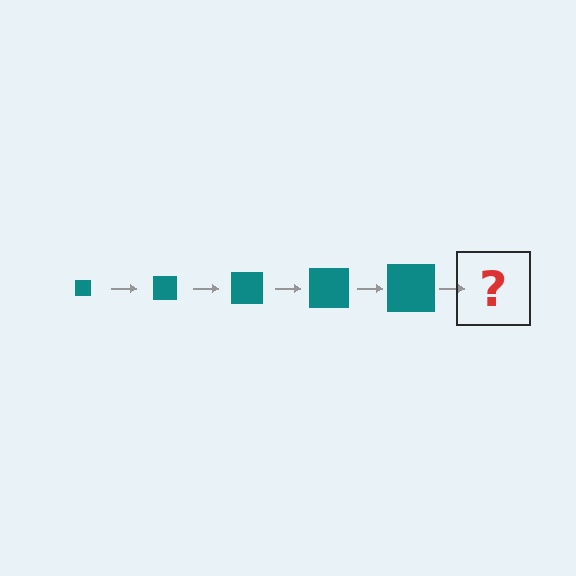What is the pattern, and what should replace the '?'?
The pattern is that the square gets progressively larger each step. The '?' should be a teal square, larger than the previous one.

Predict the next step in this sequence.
The next step is a teal square, larger than the previous one.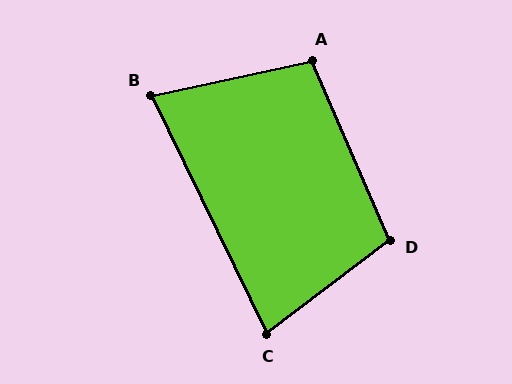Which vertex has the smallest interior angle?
B, at approximately 76 degrees.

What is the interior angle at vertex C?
Approximately 79 degrees (acute).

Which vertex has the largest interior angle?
D, at approximately 104 degrees.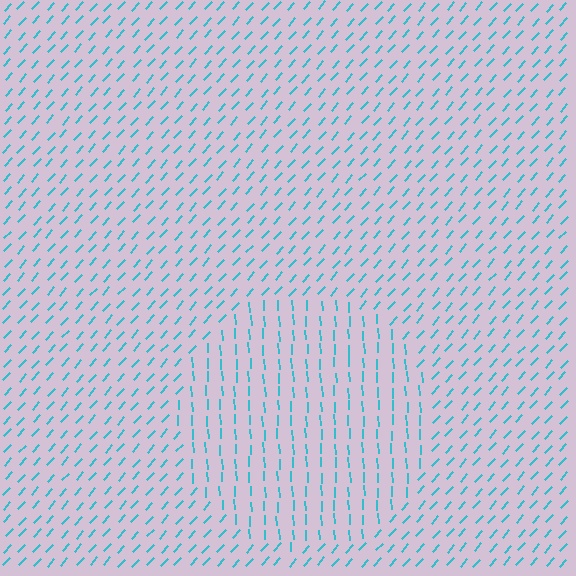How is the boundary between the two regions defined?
The boundary is defined purely by a change in line orientation (approximately 45 degrees difference). All lines are the same color and thickness.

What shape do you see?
I see a circle.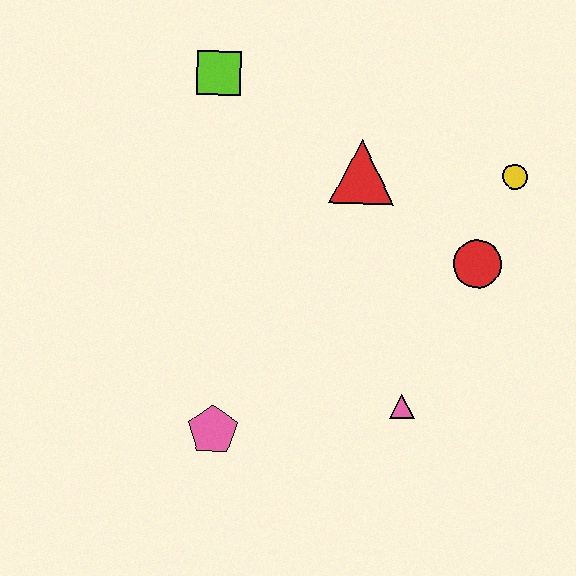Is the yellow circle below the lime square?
Yes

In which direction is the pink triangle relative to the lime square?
The pink triangle is below the lime square.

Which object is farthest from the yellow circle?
The pink pentagon is farthest from the yellow circle.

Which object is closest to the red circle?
The yellow circle is closest to the red circle.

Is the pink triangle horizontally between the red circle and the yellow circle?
No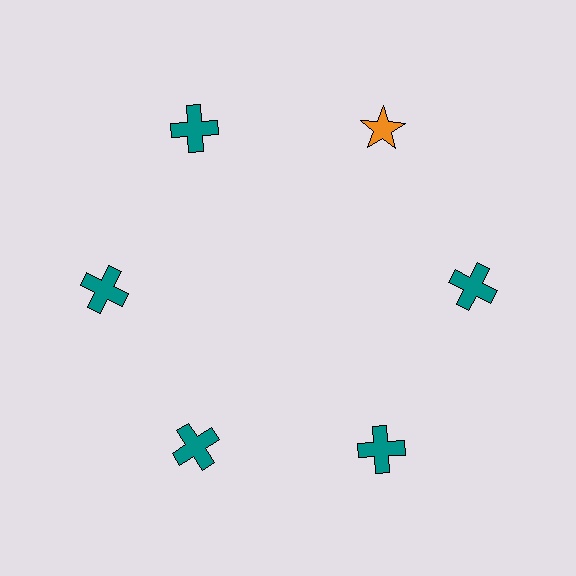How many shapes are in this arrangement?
There are 6 shapes arranged in a ring pattern.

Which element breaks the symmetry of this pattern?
The orange star at roughly the 1 o'clock position breaks the symmetry. All other shapes are teal crosses.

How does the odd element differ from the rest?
It differs in both color (orange instead of teal) and shape (star instead of cross).